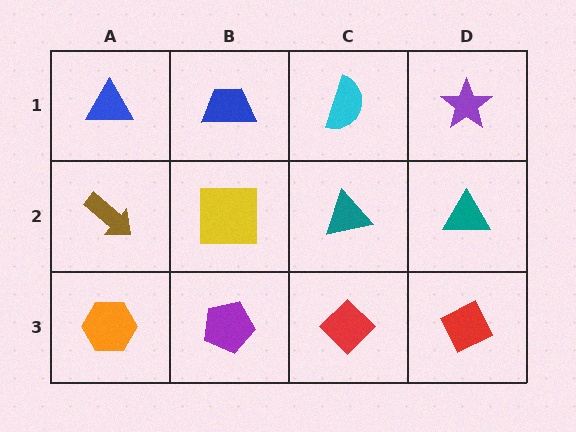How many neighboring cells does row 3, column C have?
3.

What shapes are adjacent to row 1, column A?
A brown arrow (row 2, column A), a blue trapezoid (row 1, column B).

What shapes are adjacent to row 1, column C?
A teal triangle (row 2, column C), a blue trapezoid (row 1, column B), a purple star (row 1, column D).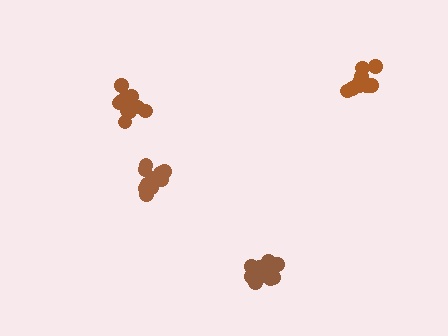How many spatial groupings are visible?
There are 4 spatial groupings.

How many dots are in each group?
Group 1: 16 dots, Group 2: 10 dots, Group 3: 13 dots, Group 4: 14 dots (53 total).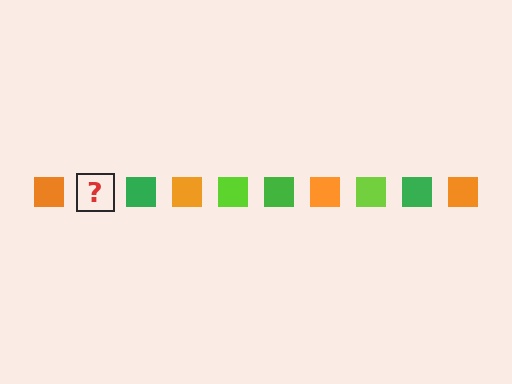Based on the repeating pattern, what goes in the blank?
The blank should be a lime square.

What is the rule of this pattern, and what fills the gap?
The rule is that the pattern cycles through orange, lime, green squares. The gap should be filled with a lime square.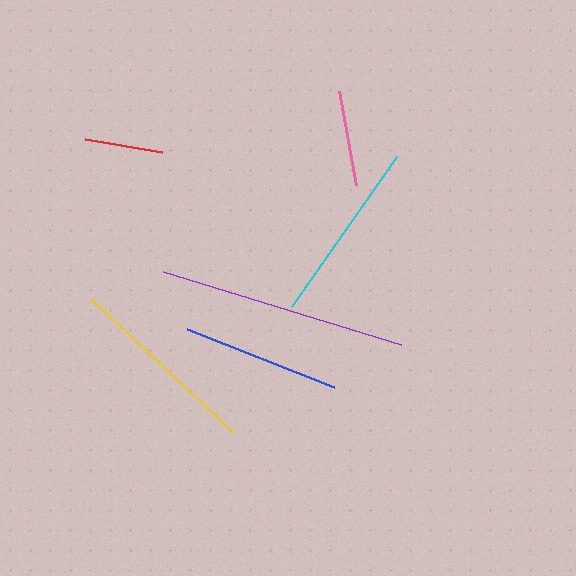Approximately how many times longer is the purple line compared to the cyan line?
The purple line is approximately 1.4 times the length of the cyan line.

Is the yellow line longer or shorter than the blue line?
The yellow line is longer than the blue line.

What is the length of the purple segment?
The purple segment is approximately 248 pixels long.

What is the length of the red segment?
The red segment is approximately 79 pixels long.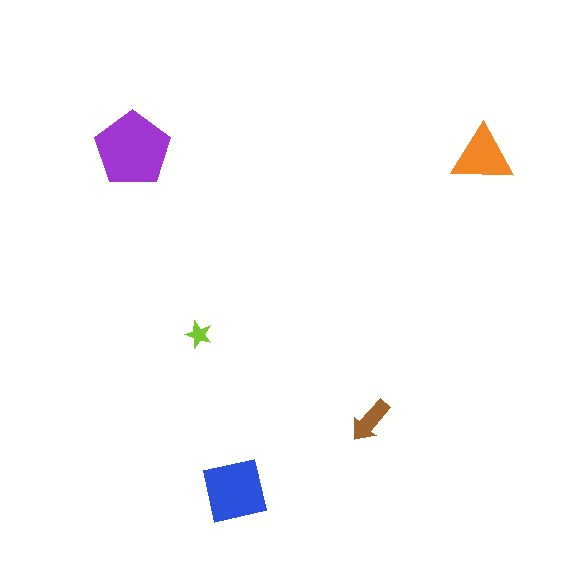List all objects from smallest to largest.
The lime star, the brown arrow, the orange triangle, the blue square, the purple pentagon.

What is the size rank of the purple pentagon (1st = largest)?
1st.